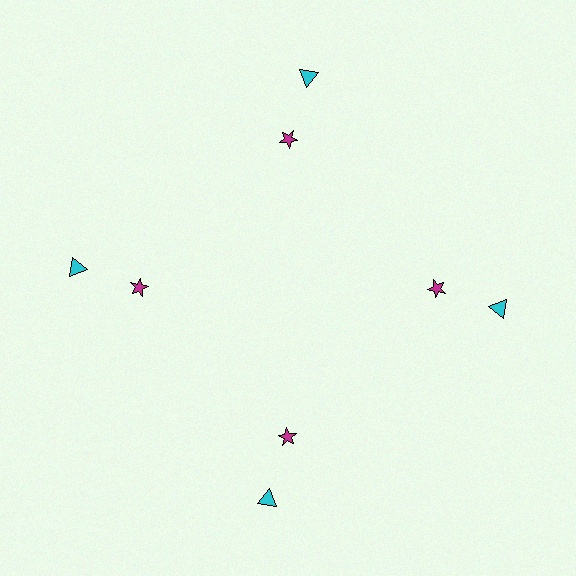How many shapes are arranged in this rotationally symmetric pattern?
There are 8 shapes, arranged in 4 groups of 2.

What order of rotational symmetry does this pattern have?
This pattern has 4-fold rotational symmetry.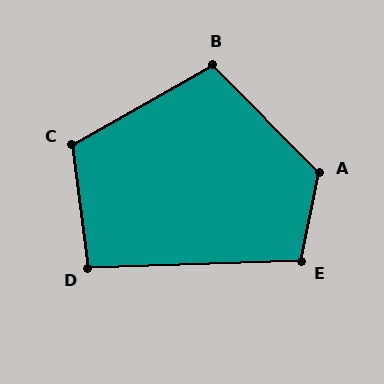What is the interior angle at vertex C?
Approximately 112 degrees (obtuse).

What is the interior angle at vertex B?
Approximately 105 degrees (obtuse).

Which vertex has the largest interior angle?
A, at approximately 123 degrees.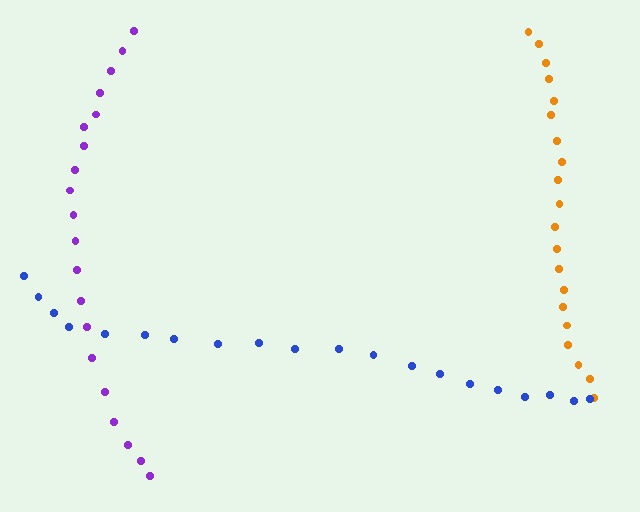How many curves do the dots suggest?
There are 3 distinct paths.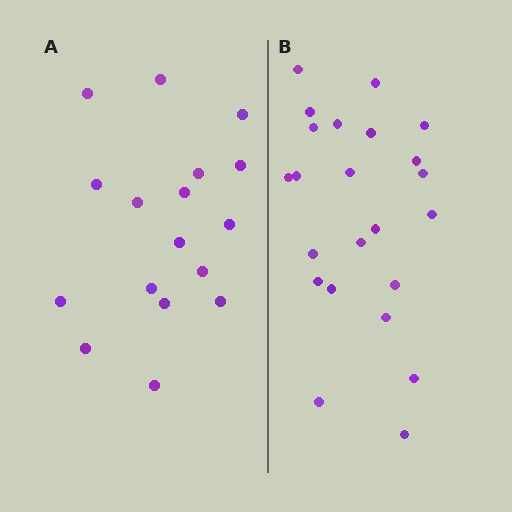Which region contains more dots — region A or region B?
Region B (the right region) has more dots.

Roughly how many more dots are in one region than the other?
Region B has about 6 more dots than region A.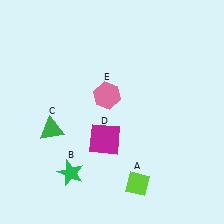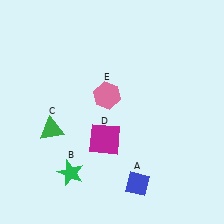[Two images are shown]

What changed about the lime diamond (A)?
In Image 1, A is lime. In Image 2, it changed to blue.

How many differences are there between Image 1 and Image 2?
There is 1 difference between the two images.